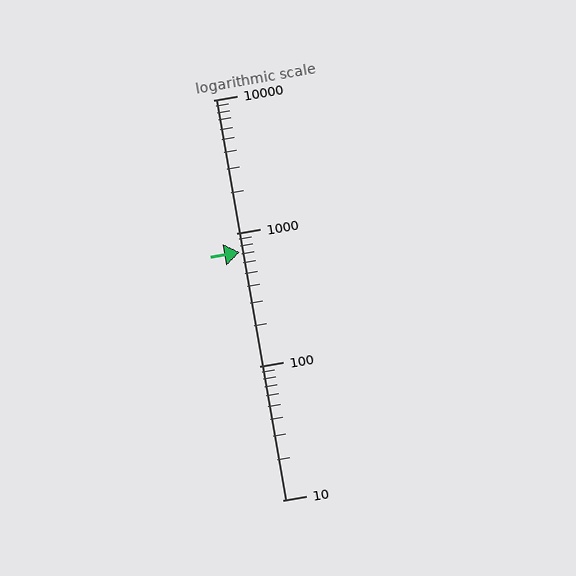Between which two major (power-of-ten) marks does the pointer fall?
The pointer is between 100 and 1000.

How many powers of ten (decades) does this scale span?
The scale spans 3 decades, from 10 to 10000.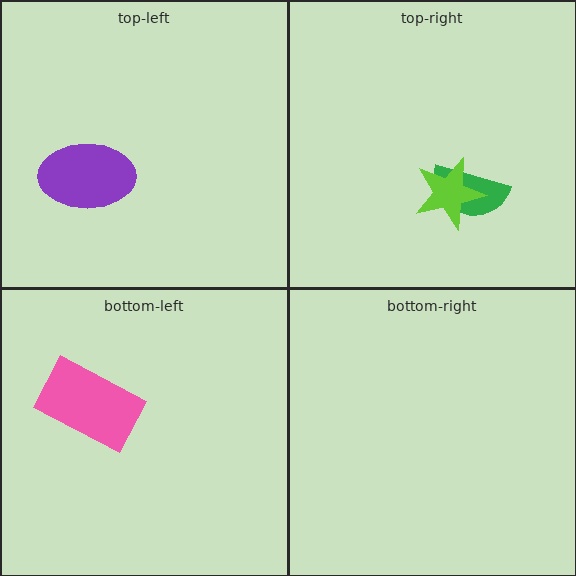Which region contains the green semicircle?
The top-right region.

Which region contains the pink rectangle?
The bottom-left region.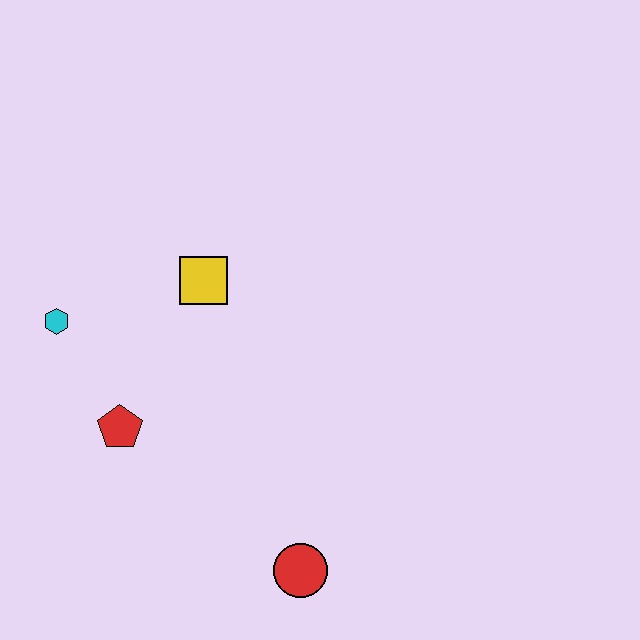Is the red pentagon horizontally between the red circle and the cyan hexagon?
Yes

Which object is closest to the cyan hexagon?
The red pentagon is closest to the cyan hexagon.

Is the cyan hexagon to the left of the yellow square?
Yes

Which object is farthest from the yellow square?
The red circle is farthest from the yellow square.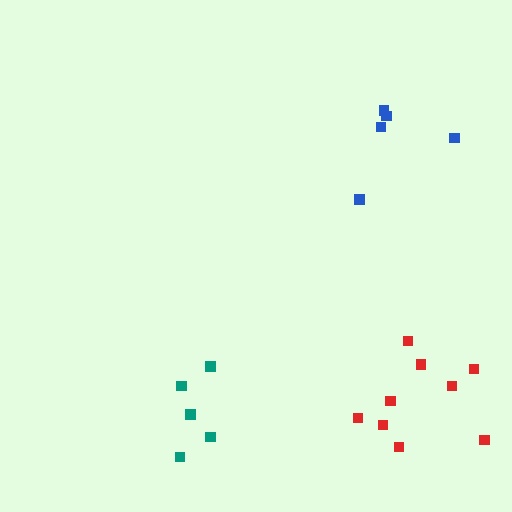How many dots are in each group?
Group 1: 9 dots, Group 2: 5 dots, Group 3: 5 dots (19 total).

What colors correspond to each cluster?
The clusters are colored: red, blue, teal.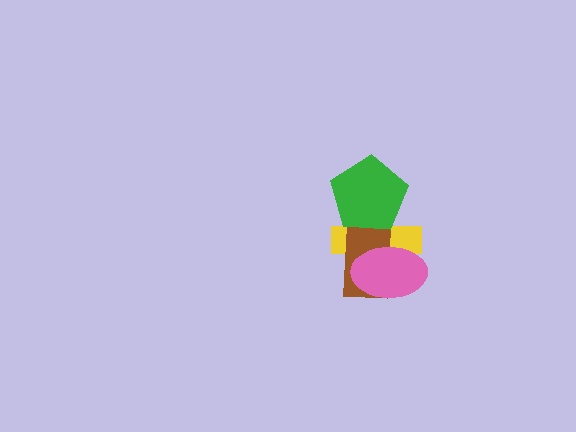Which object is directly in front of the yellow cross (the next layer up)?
The brown rectangle is directly in front of the yellow cross.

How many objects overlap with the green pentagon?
2 objects overlap with the green pentagon.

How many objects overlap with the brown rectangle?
3 objects overlap with the brown rectangle.